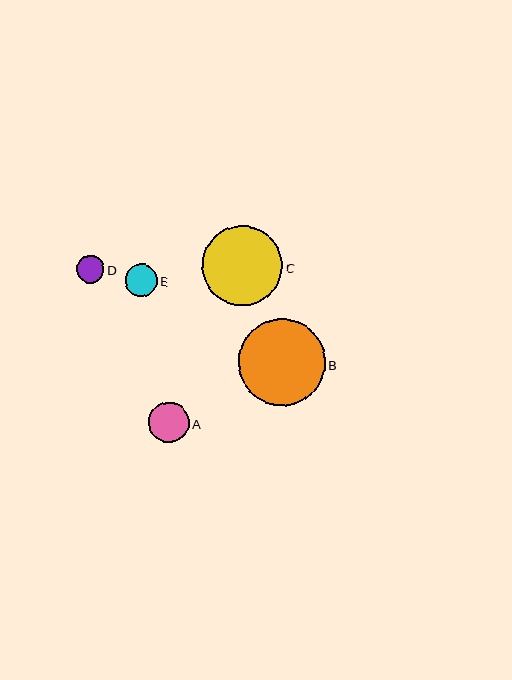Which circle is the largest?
Circle B is the largest with a size of approximately 87 pixels.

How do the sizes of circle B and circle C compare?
Circle B and circle C are approximately the same size.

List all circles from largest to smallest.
From largest to smallest: B, C, A, E, D.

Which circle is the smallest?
Circle D is the smallest with a size of approximately 27 pixels.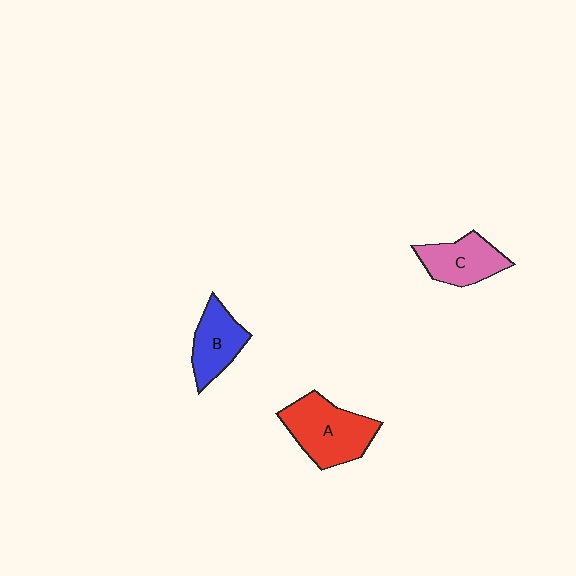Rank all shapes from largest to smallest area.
From largest to smallest: A (red), C (pink), B (blue).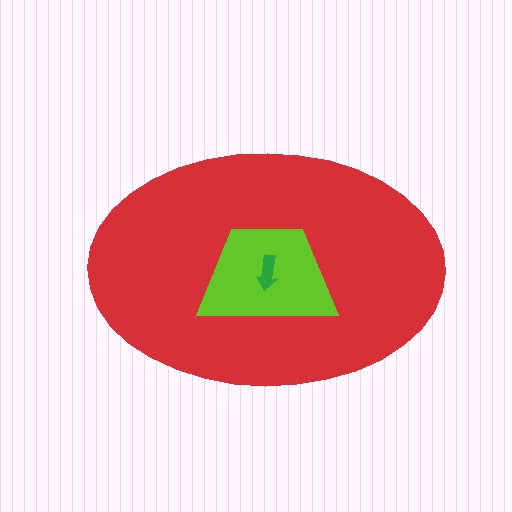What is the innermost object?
The green arrow.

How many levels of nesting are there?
3.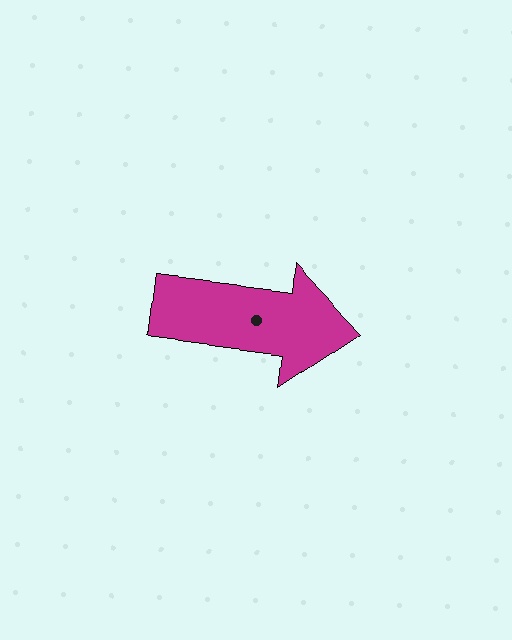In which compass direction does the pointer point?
East.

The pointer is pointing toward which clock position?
Roughly 3 o'clock.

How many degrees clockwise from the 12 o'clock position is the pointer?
Approximately 97 degrees.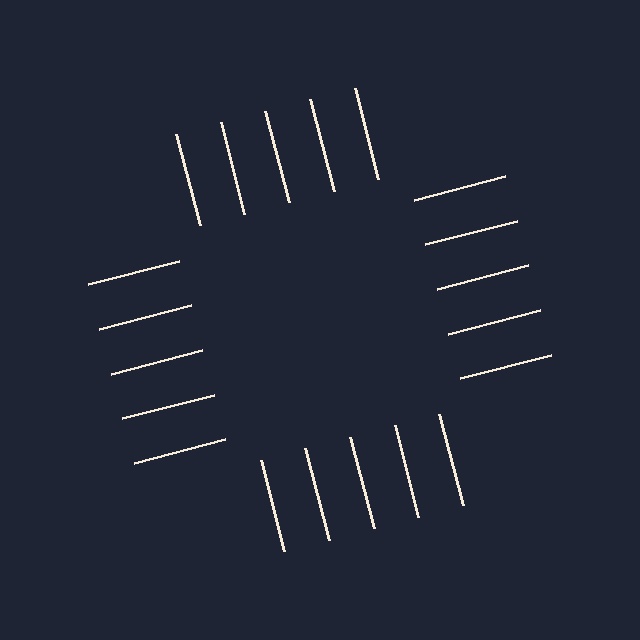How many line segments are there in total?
20 — 5 along each of the 4 edges.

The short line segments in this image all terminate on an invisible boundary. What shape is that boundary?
An illusory square — the line segments terminate on its edges but no continuous stroke is drawn.